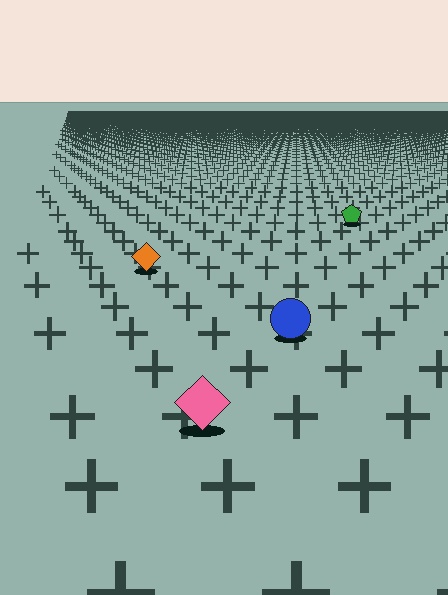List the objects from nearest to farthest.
From nearest to farthest: the pink diamond, the blue circle, the orange diamond, the green pentagon.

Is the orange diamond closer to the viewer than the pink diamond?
No. The pink diamond is closer — you can tell from the texture gradient: the ground texture is coarser near it.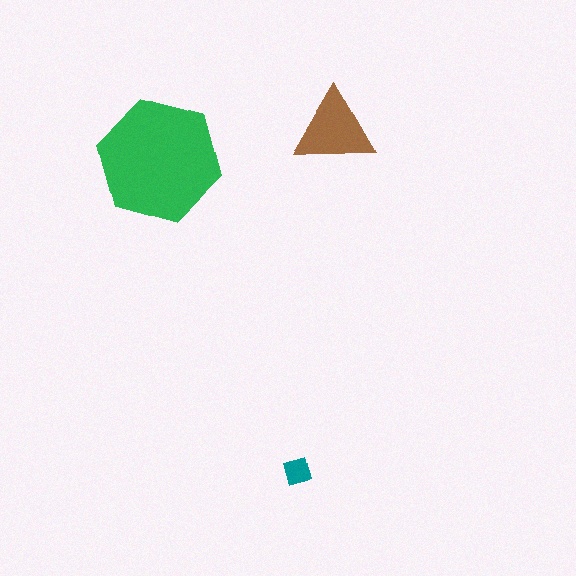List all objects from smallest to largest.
The teal diamond, the brown triangle, the green hexagon.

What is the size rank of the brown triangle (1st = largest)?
2nd.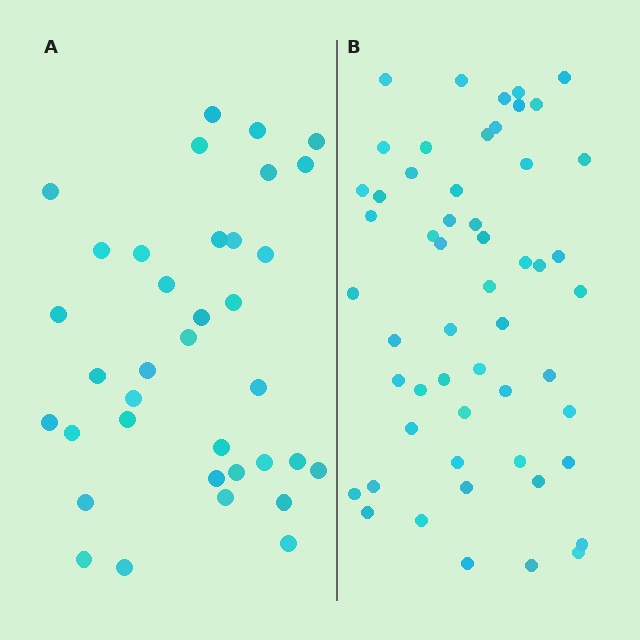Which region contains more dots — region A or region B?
Region B (the right region) has more dots.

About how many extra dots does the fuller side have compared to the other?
Region B has approximately 20 more dots than region A.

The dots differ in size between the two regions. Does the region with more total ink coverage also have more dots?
No. Region A has more total ink coverage because its dots are larger, but region B actually contains more individual dots. Total area can be misleading — the number of items is what matters here.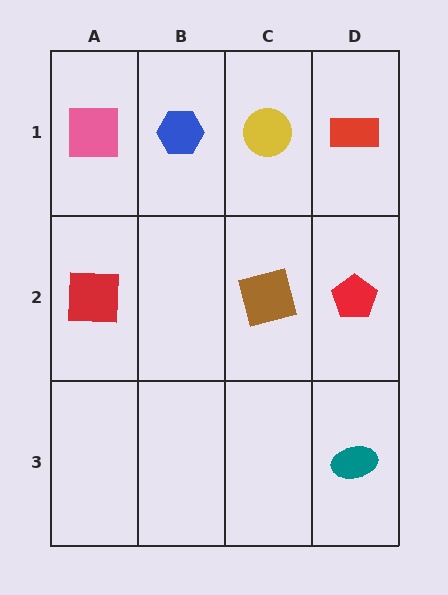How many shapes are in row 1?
4 shapes.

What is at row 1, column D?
A red rectangle.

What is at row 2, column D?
A red pentagon.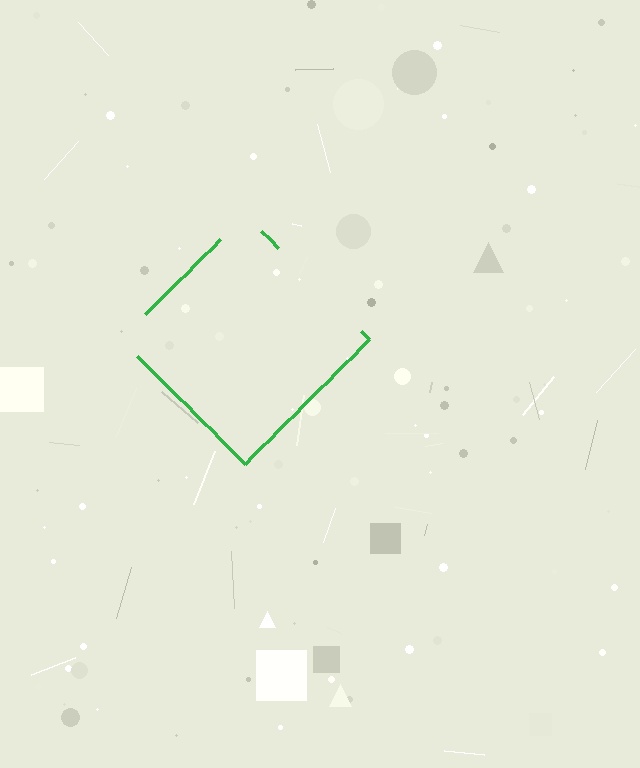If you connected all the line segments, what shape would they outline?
They would outline a diamond.